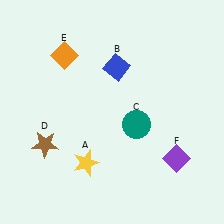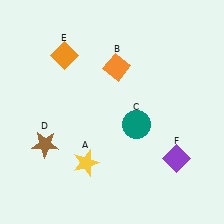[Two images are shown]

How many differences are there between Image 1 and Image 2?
There is 1 difference between the two images.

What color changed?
The diamond (B) changed from blue in Image 1 to orange in Image 2.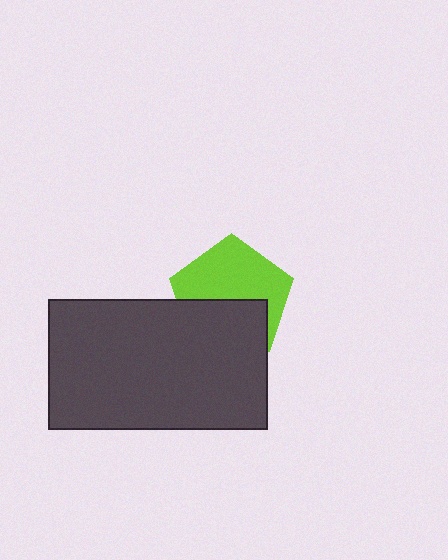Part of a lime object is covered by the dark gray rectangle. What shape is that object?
It is a pentagon.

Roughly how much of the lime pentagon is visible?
About half of it is visible (roughly 58%).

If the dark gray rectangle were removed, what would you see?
You would see the complete lime pentagon.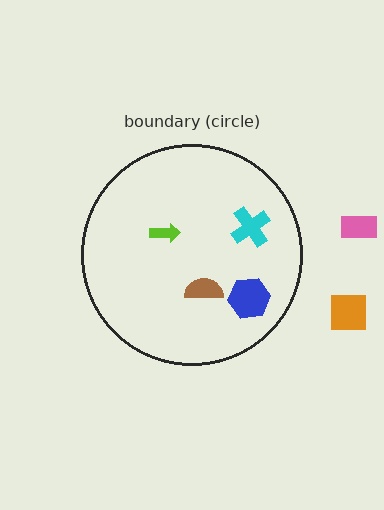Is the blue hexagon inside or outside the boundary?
Inside.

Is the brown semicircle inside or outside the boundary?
Inside.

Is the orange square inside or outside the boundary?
Outside.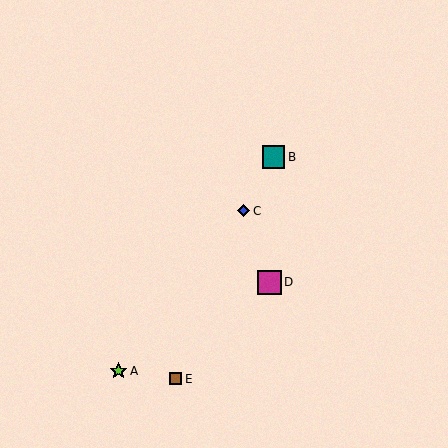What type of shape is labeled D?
Shape D is a magenta square.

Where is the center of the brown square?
The center of the brown square is at (175, 379).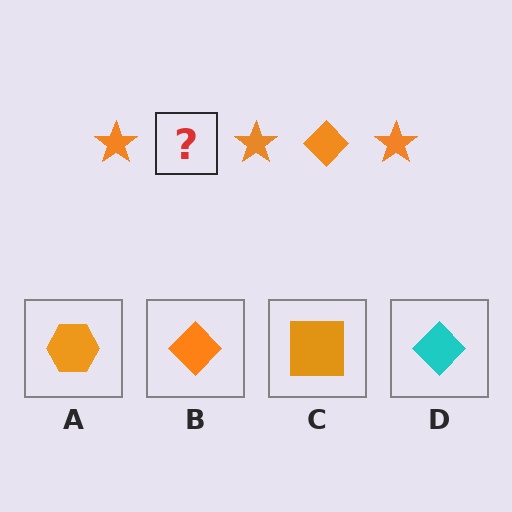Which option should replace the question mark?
Option B.